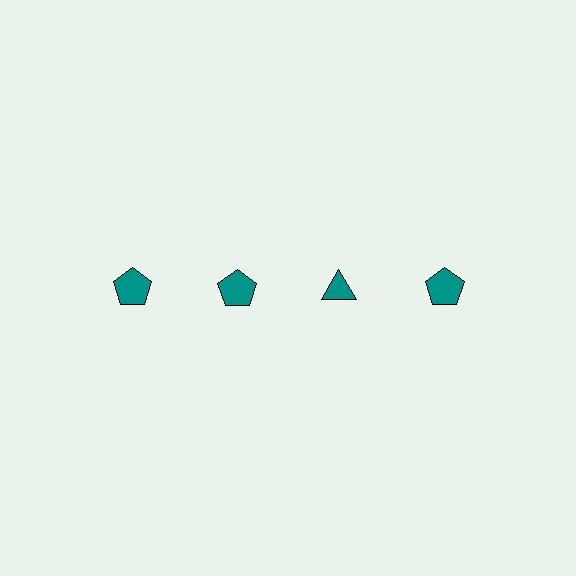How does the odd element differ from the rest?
It has a different shape: triangle instead of pentagon.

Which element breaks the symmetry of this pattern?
The teal triangle in the top row, center column breaks the symmetry. All other shapes are teal pentagons.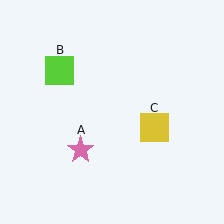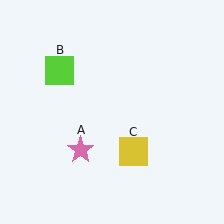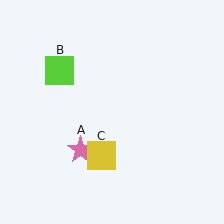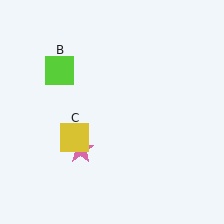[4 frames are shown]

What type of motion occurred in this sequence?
The yellow square (object C) rotated clockwise around the center of the scene.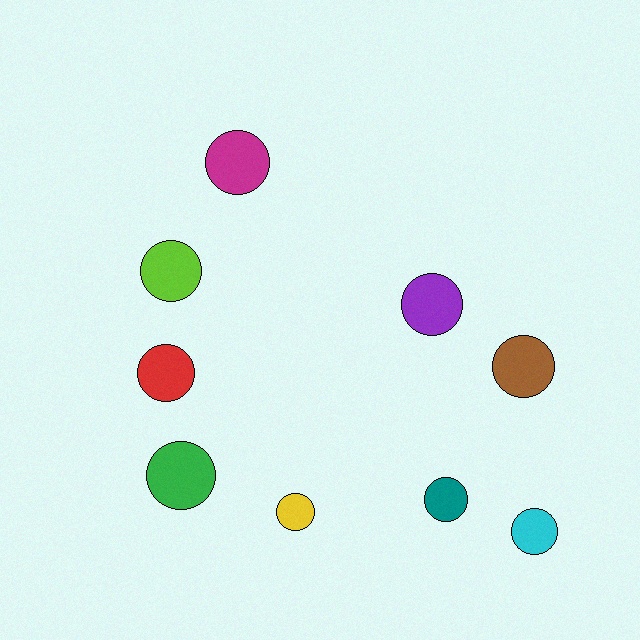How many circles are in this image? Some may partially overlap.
There are 9 circles.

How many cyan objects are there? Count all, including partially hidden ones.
There is 1 cyan object.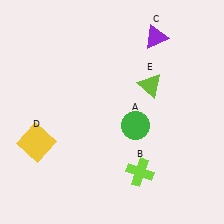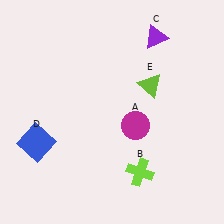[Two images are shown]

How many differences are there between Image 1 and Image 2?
There are 2 differences between the two images.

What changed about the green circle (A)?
In Image 1, A is green. In Image 2, it changed to magenta.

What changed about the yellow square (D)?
In Image 1, D is yellow. In Image 2, it changed to blue.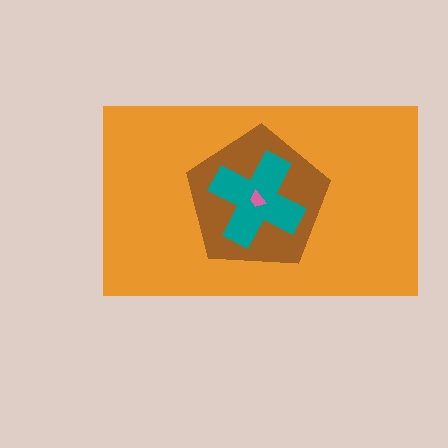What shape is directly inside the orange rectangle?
The brown pentagon.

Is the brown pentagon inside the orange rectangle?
Yes.